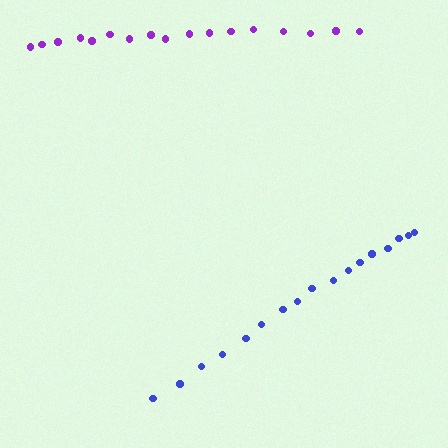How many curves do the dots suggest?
There are 2 distinct paths.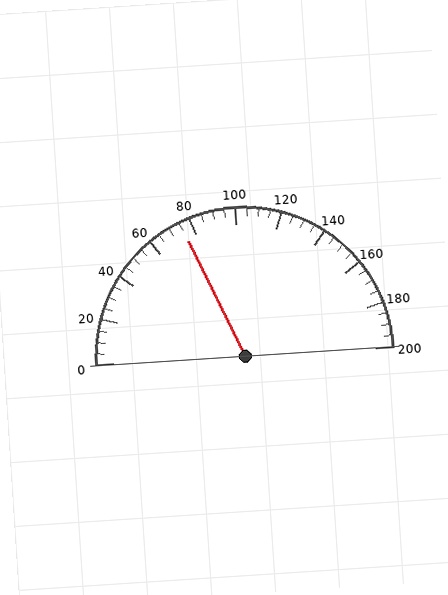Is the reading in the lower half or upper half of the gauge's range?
The reading is in the lower half of the range (0 to 200).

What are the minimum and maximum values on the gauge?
The gauge ranges from 0 to 200.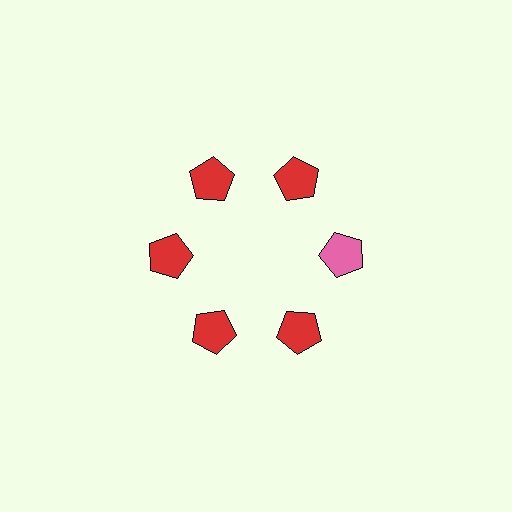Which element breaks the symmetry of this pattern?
The pink pentagon at roughly the 3 o'clock position breaks the symmetry. All other shapes are red pentagons.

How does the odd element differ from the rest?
It has a different color: pink instead of red.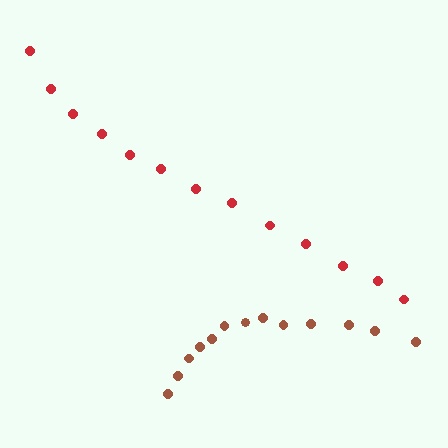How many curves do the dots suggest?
There are 2 distinct paths.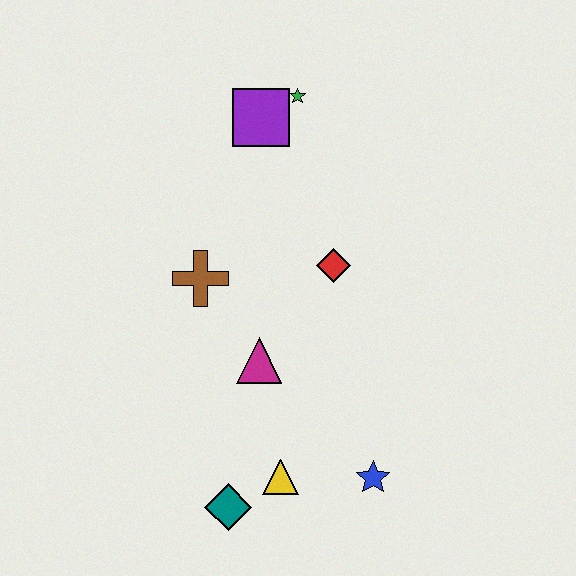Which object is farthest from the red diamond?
The teal diamond is farthest from the red diamond.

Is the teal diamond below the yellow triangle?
Yes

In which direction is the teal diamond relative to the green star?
The teal diamond is below the green star.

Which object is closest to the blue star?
The yellow triangle is closest to the blue star.